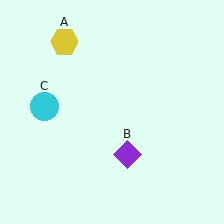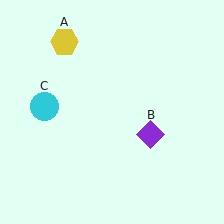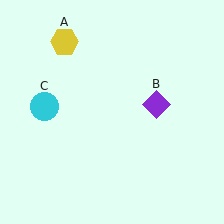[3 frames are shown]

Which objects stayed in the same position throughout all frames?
Yellow hexagon (object A) and cyan circle (object C) remained stationary.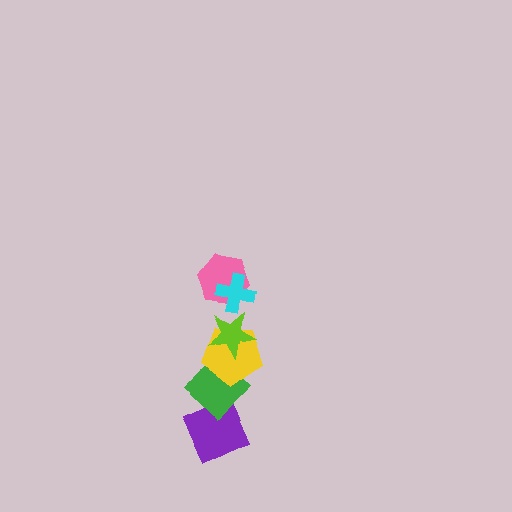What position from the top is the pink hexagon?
The pink hexagon is 2nd from the top.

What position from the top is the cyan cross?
The cyan cross is 1st from the top.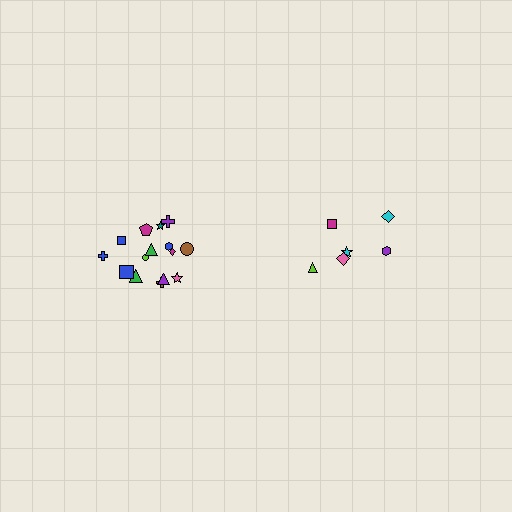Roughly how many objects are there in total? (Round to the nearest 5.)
Roughly 20 objects in total.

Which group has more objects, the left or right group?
The left group.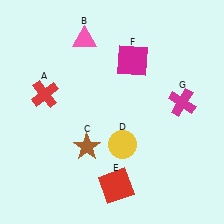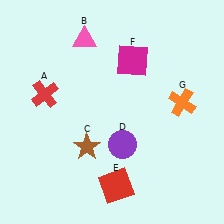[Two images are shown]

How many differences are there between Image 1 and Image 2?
There are 2 differences between the two images.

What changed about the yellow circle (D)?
In Image 1, D is yellow. In Image 2, it changed to purple.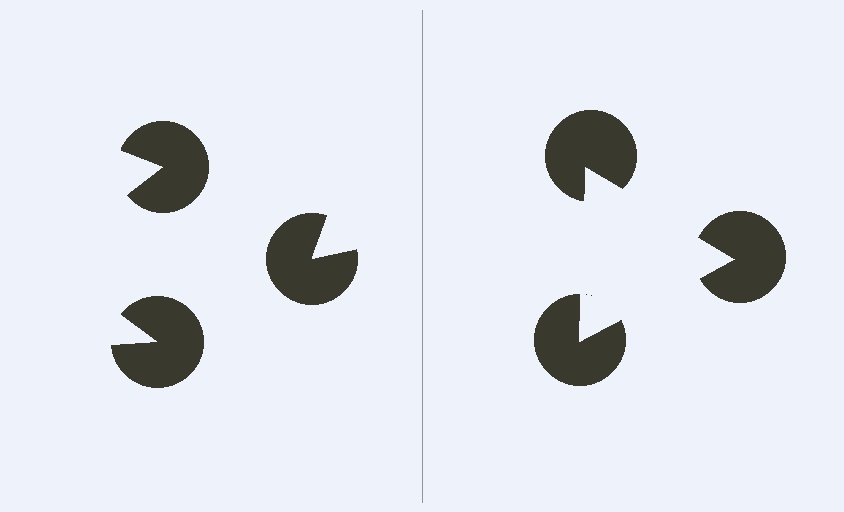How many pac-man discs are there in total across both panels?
6 — 3 on each side.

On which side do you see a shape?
An illusory triangle appears on the right side. On the left side the wedge cuts are rotated, so no coherent shape forms.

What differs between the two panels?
The pac-man discs are positioned identically on both sides; only the wedge orientations differ. On the right they align to a triangle; on the left they are misaligned.